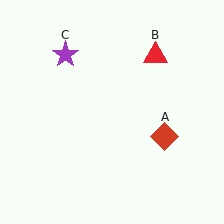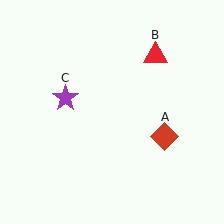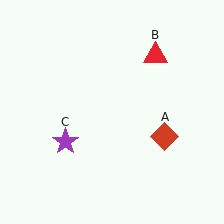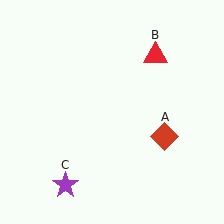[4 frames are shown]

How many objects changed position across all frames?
1 object changed position: purple star (object C).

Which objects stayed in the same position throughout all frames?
Red diamond (object A) and red triangle (object B) remained stationary.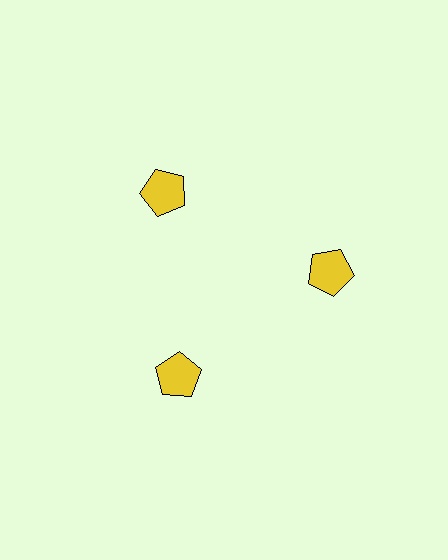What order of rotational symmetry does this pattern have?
This pattern has 3-fold rotational symmetry.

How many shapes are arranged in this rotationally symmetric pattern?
There are 3 shapes, arranged in 3 groups of 1.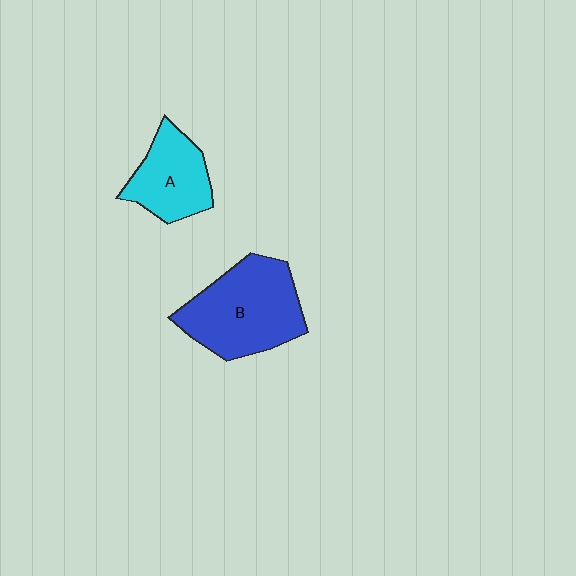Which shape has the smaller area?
Shape A (cyan).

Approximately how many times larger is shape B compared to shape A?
Approximately 1.6 times.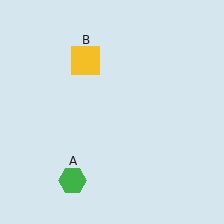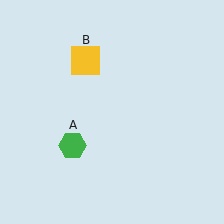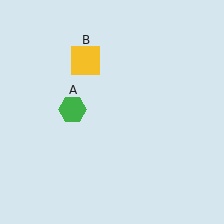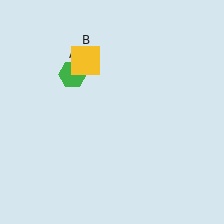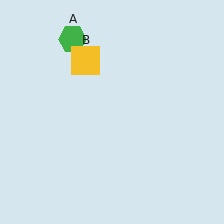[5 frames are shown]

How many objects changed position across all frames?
1 object changed position: green hexagon (object A).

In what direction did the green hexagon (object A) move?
The green hexagon (object A) moved up.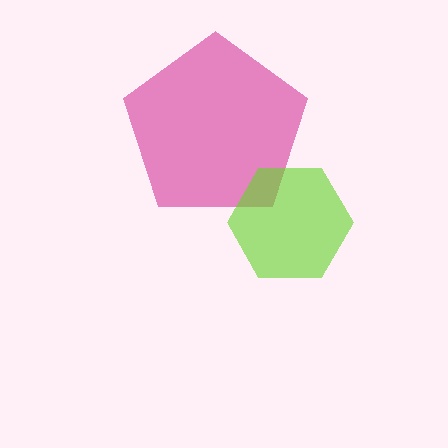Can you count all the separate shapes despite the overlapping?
Yes, there are 2 separate shapes.